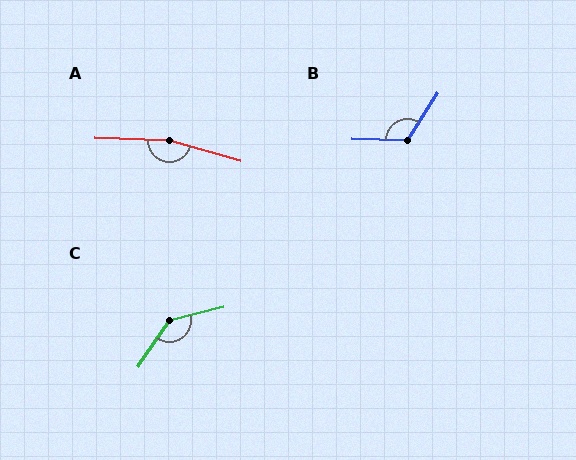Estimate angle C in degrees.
Approximately 139 degrees.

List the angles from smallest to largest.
B (122°), C (139°), A (167°).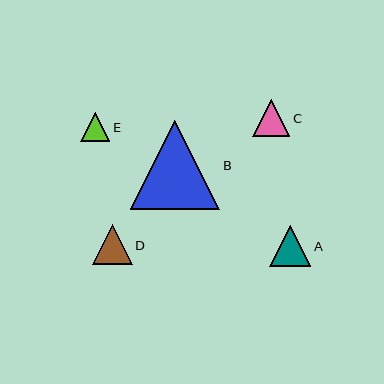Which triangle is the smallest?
Triangle E is the smallest with a size of approximately 29 pixels.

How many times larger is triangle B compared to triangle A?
Triangle B is approximately 2.2 times the size of triangle A.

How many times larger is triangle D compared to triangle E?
Triangle D is approximately 1.4 times the size of triangle E.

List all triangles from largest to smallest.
From largest to smallest: B, A, D, C, E.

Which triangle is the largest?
Triangle B is the largest with a size of approximately 89 pixels.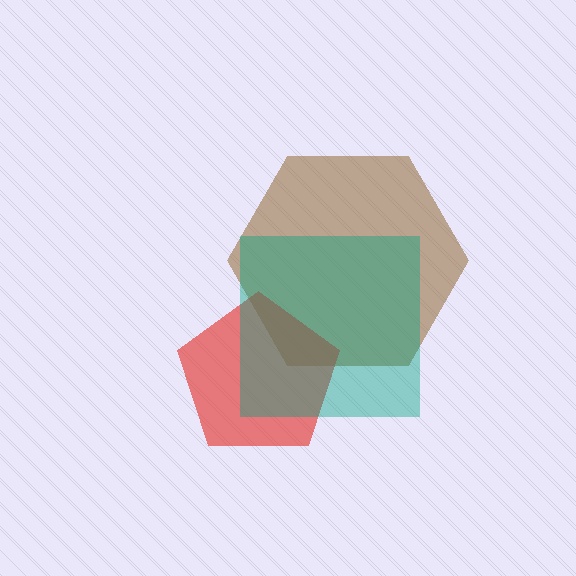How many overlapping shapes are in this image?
There are 3 overlapping shapes in the image.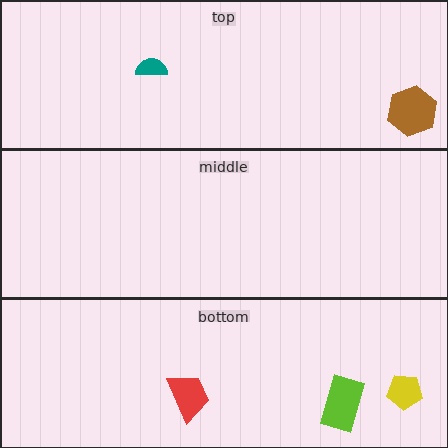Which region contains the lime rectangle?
The bottom region.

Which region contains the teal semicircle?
The top region.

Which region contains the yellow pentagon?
The bottom region.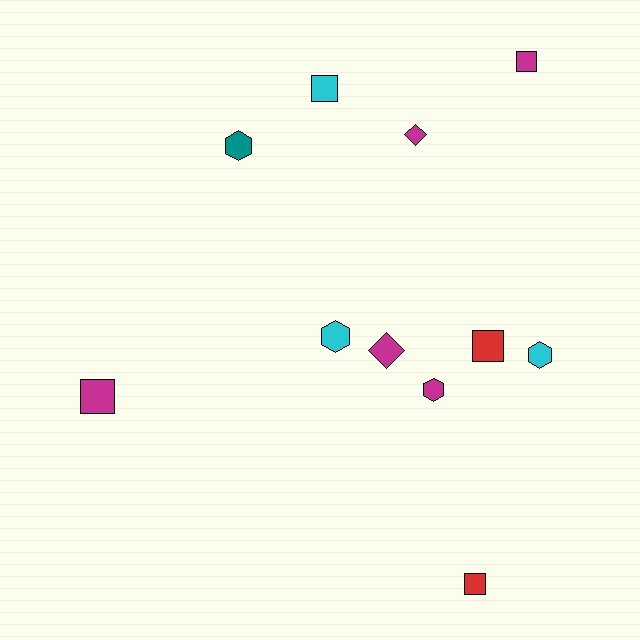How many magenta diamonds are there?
There are 2 magenta diamonds.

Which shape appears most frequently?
Square, with 5 objects.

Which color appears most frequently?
Magenta, with 5 objects.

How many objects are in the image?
There are 11 objects.